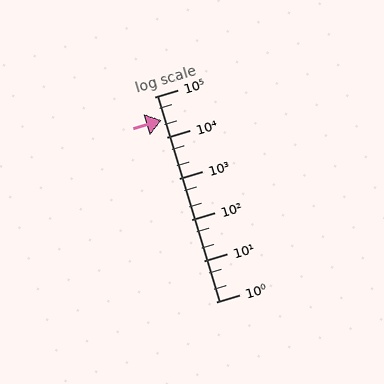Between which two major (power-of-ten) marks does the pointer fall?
The pointer is between 10000 and 100000.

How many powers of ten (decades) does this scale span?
The scale spans 5 decades, from 1 to 100000.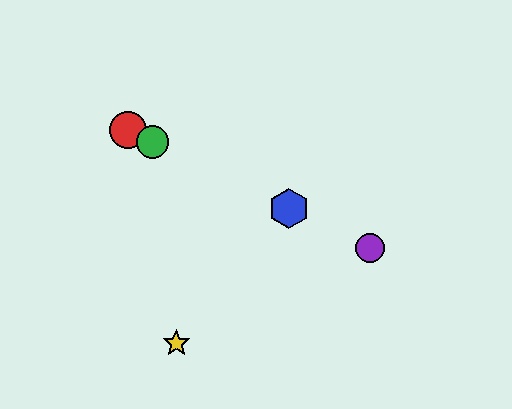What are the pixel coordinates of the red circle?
The red circle is at (128, 130).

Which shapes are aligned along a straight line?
The red circle, the blue hexagon, the green circle, the purple circle are aligned along a straight line.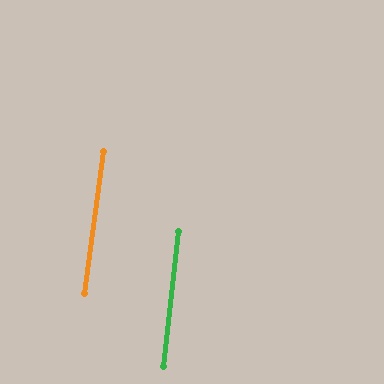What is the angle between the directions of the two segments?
Approximately 1 degree.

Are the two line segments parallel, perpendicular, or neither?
Parallel — their directions differ by only 1.2°.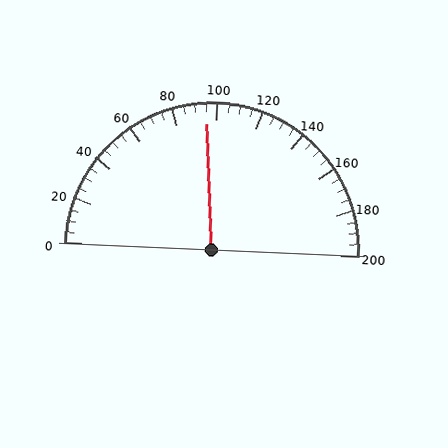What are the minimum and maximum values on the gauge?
The gauge ranges from 0 to 200.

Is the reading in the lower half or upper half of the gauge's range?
The reading is in the lower half of the range (0 to 200).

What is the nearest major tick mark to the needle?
The nearest major tick mark is 100.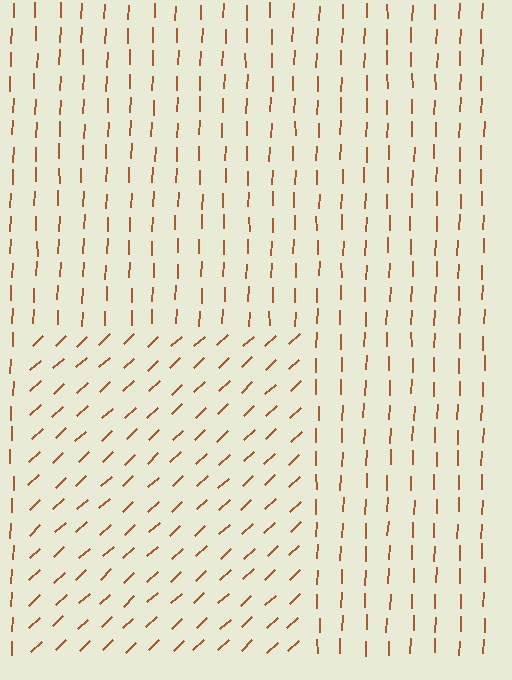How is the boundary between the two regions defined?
The boundary is defined purely by a change in line orientation (approximately 45 degrees difference). All lines are the same color and thickness.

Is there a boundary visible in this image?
Yes, there is a texture boundary formed by a change in line orientation.